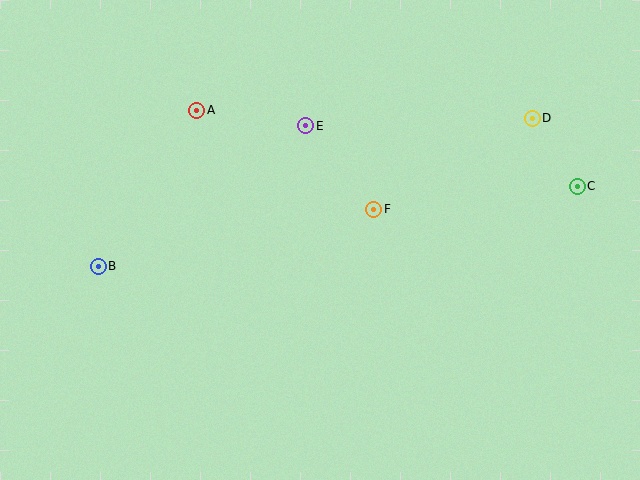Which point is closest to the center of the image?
Point F at (374, 209) is closest to the center.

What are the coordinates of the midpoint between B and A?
The midpoint between B and A is at (148, 188).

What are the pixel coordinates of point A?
Point A is at (197, 110).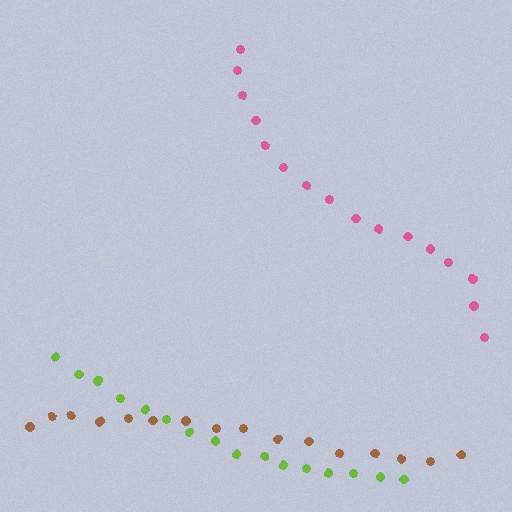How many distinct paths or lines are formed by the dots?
There are 3 distinct paths.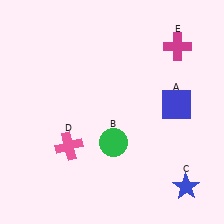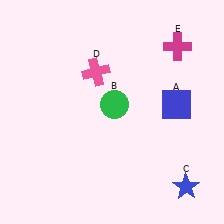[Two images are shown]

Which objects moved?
The objects that moved are: the green circle (B), the pink cross (D).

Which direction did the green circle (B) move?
The green circle (B) moved up.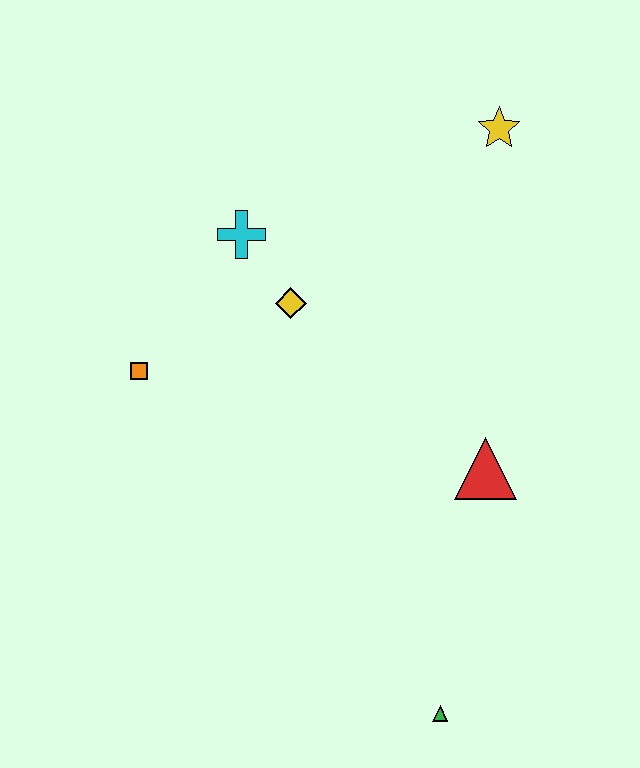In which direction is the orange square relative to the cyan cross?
The orange square is below the cyan cross.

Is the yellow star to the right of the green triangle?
Yes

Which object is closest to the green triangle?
The red triangle is closest to the green triangle.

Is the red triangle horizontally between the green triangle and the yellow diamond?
No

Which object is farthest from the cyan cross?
The green triangle is farthest from the cyan cross.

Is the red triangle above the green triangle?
Yes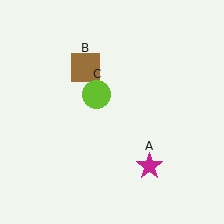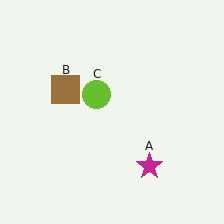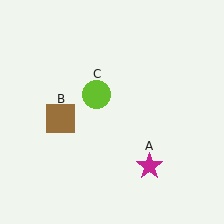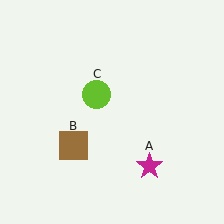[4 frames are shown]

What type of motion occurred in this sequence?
The brown square (object B) rotated counterclockwise around the center of the scene.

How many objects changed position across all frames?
1 object changed position: brown square (object B).